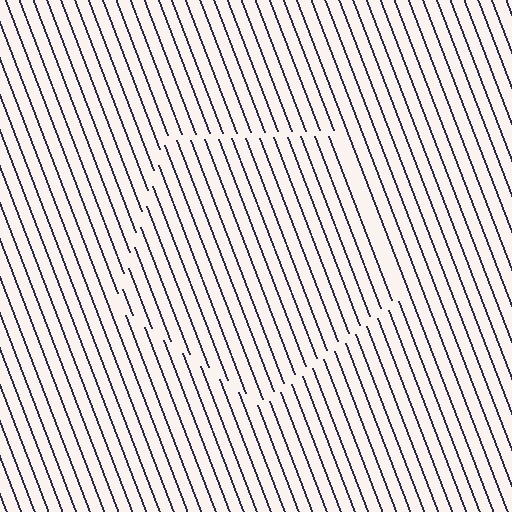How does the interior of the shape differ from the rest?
The interior of the shape contains the same grating, shifted by half a period — the contour is defined by the phase discontinuity where line-ends from the inner and outer gratings abut.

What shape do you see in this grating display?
An illusory pentagon. The interior of the shape contains the same grating, shifted by half a period — the contour is defined by the phase discontinuity where line-ends from the inner and outer gratings abut.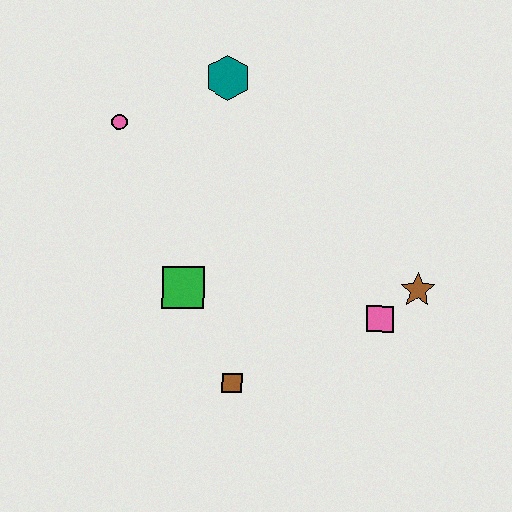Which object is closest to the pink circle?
The teal hexagon is closest to the pink circle.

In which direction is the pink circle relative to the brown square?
The pink circle is above the brown square.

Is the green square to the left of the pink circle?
No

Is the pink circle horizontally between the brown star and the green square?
No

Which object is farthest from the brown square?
The teal hexagon is farthest from the brown square.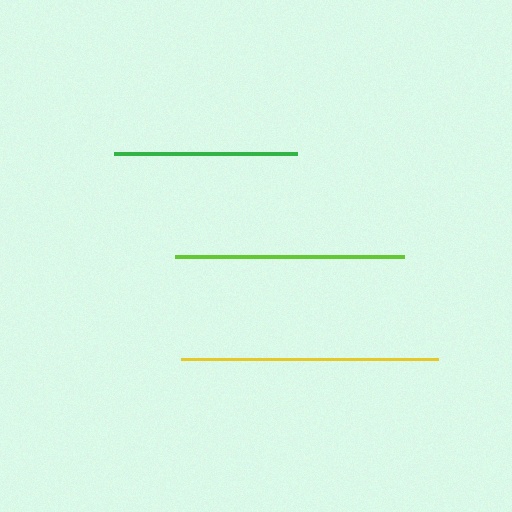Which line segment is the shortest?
The green line is the shortest at approximately 183 pixels.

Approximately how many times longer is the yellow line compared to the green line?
The yellow line is approximately 1.4 times the length of the green line.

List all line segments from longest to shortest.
From longest to shortest: yellow, lime, green.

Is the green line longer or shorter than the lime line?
The lime line is longer than the green line.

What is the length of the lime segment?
The lime segment is approximately 229 pixels long.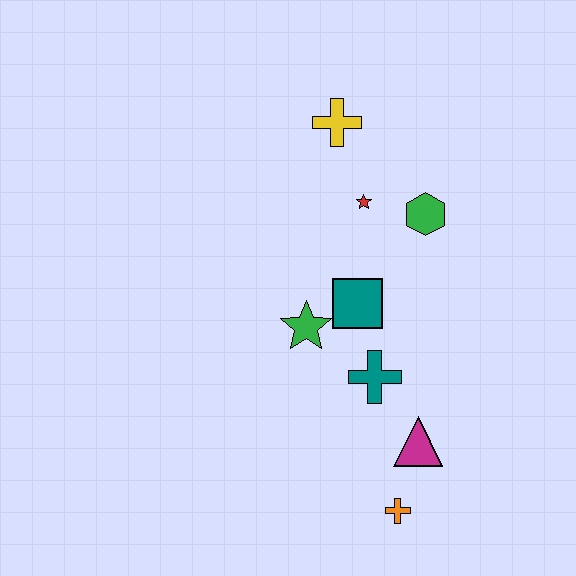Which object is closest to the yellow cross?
The red star is closest to the yellow cross.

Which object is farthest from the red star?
The orange cross is farthest from the red star.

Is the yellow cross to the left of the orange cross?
Yes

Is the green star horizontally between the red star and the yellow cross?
No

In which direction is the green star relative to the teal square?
The green star is to the left of the teal square.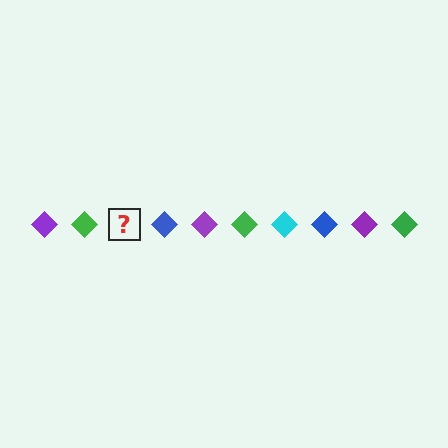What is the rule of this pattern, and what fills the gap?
The rule is that the pattern cycles through purple, green, cyan, blue diamonds. The gap should be filled with a cyan diamond.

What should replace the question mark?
The question mark should be replaced with a cyan diamond.